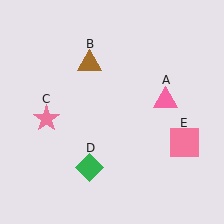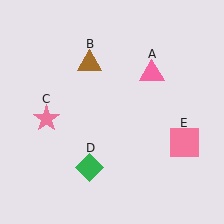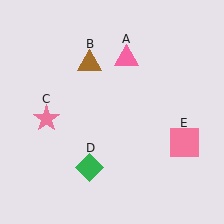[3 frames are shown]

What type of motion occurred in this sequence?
The pink triangle (object A) rotated counterclockwise around the center of the scene.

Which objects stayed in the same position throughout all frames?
Brown triangle (object B) and pink star (object C) and green diamond (object D) and pink square (object E) remained stationary.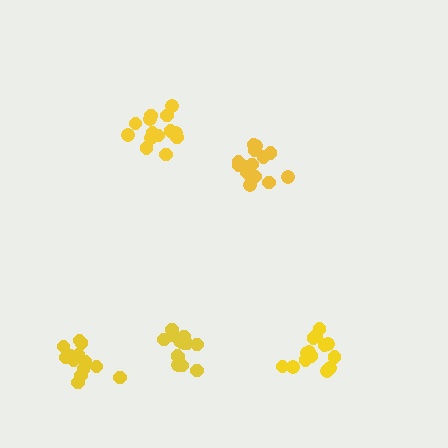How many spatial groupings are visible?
There are 5 spatial groupings.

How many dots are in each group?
Group 1: 14 dots, Group 2: 14 dots, Group 3: 14 dots, Group 4: 16 dots, Group 5: 15 dots (73 total).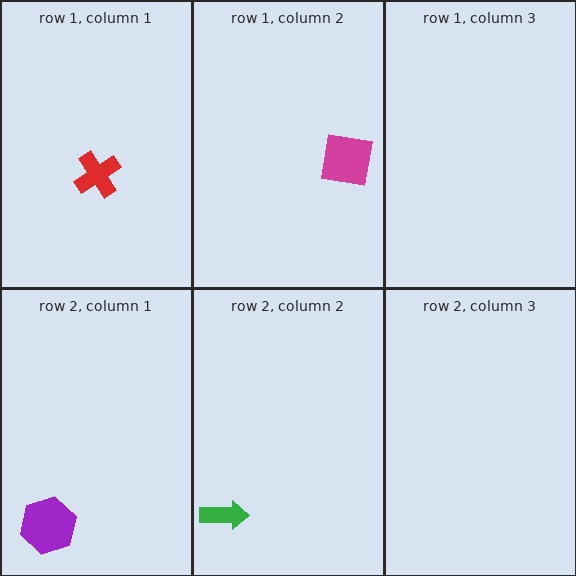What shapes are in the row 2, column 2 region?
The green arrow.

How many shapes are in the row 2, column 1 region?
1.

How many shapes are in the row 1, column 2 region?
1.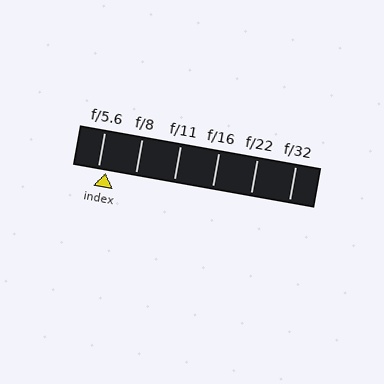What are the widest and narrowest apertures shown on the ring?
The widest aperture shown is f/5.6 and the narrowest is f/32.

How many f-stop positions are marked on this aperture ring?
There are 6 f-stop positions marked.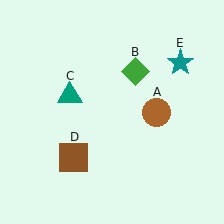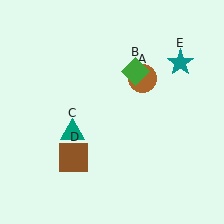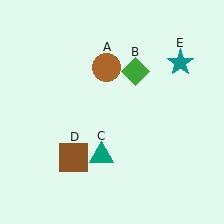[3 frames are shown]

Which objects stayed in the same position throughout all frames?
Green diamond (object B) and brown square (object D) and teal star (object E) remained stationary.